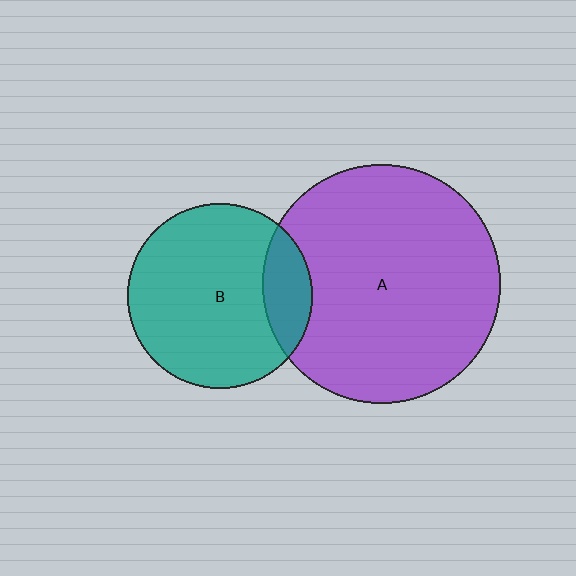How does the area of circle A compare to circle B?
Approximately 1.7 times.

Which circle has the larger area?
Circle A (purple).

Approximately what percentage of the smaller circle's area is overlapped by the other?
Approximately 15%.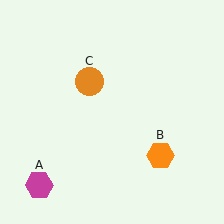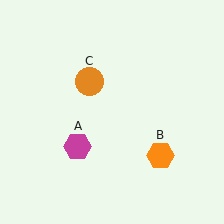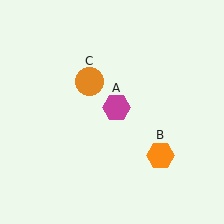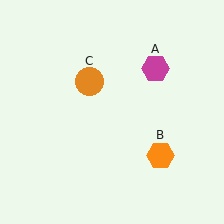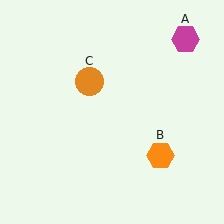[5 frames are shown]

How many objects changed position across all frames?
1 object changed position: magenta hexagon (object A).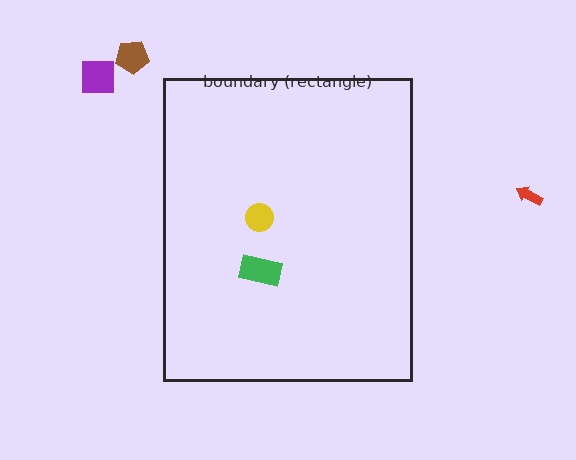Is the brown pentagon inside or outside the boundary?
Outside.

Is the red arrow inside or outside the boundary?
Outside.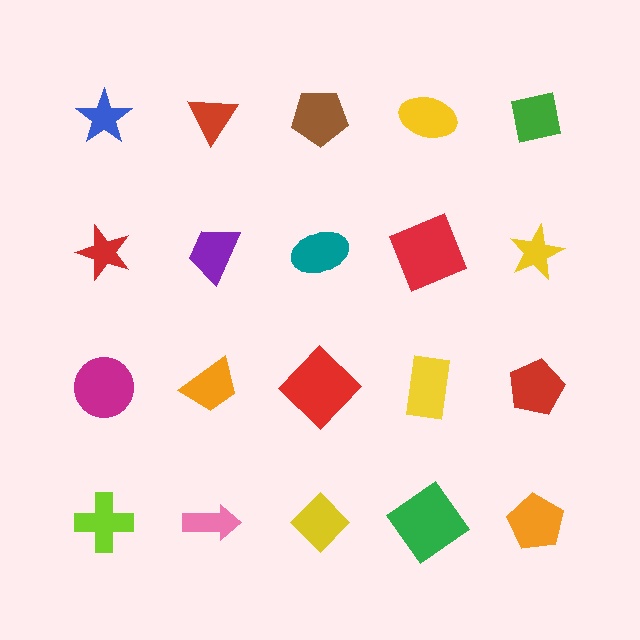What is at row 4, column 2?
A pink arrow.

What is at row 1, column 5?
A green square.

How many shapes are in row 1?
5 shapes.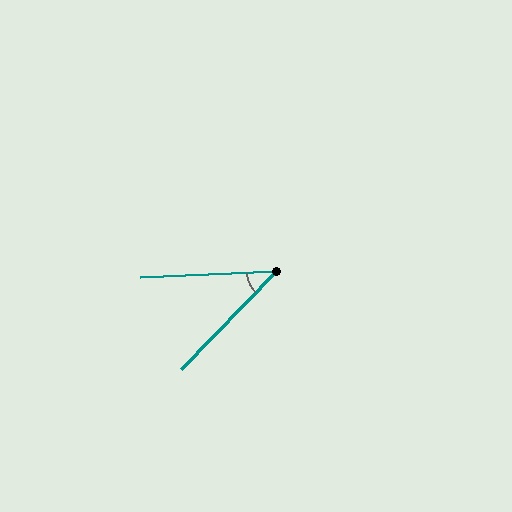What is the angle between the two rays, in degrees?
Approximately 43 degrees.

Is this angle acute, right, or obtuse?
It is acute.